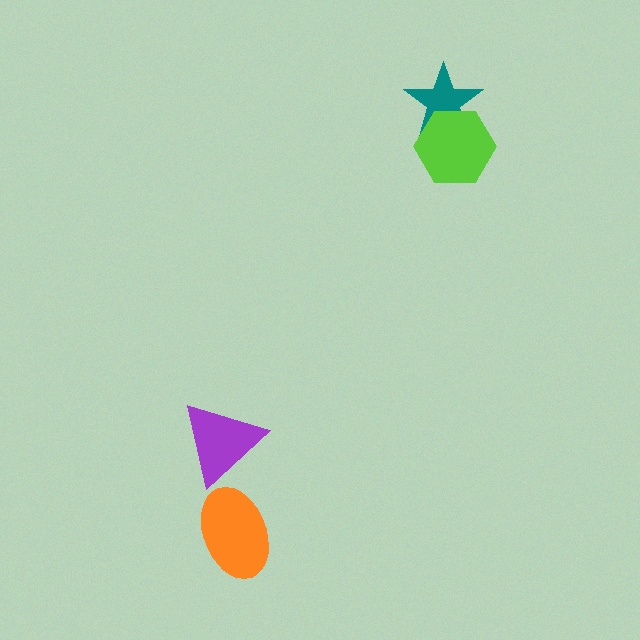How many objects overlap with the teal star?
1 object overlaps with the teal star.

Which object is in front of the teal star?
The lime hexagon is in front of the teal star.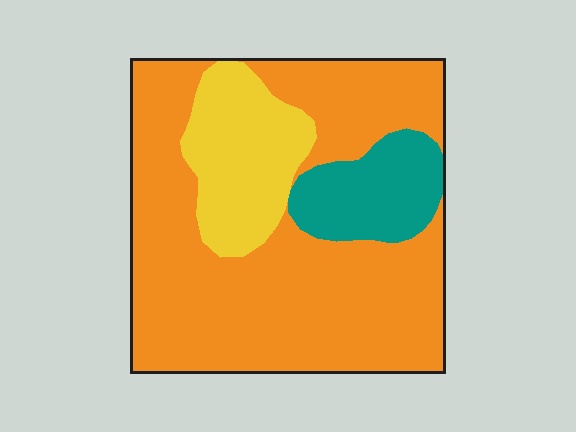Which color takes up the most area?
Orange, at roughly 70%.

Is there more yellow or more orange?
Orange.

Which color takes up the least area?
Teal, at roughly 15%.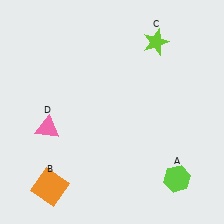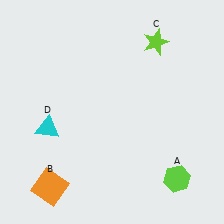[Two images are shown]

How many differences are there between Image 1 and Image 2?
There is 1 difference between the two images.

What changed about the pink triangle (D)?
In Image 1, D is pink. In Image 2, it changed to cyan.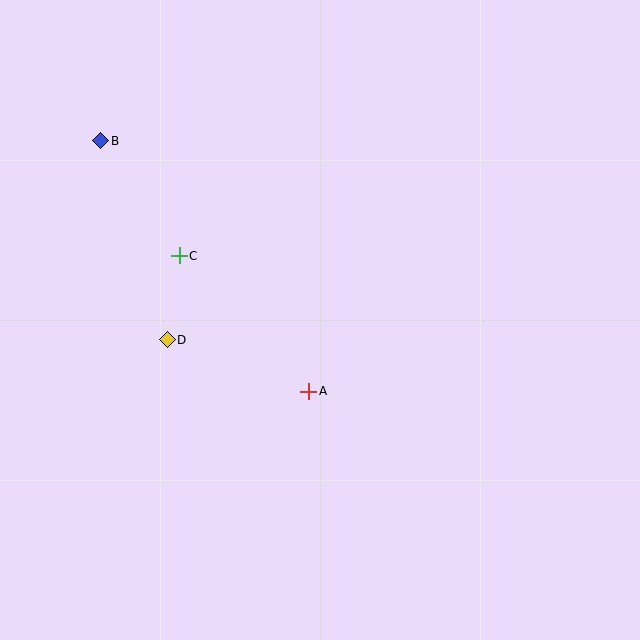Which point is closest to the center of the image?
Point A at (309, 391) is closest to the center.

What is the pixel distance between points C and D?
The distance between C and D is 85 pixels.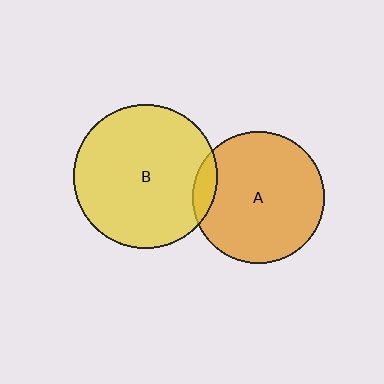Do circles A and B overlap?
Yes.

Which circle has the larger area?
Circle B (yellow).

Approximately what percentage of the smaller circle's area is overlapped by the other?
Approximately 10%.